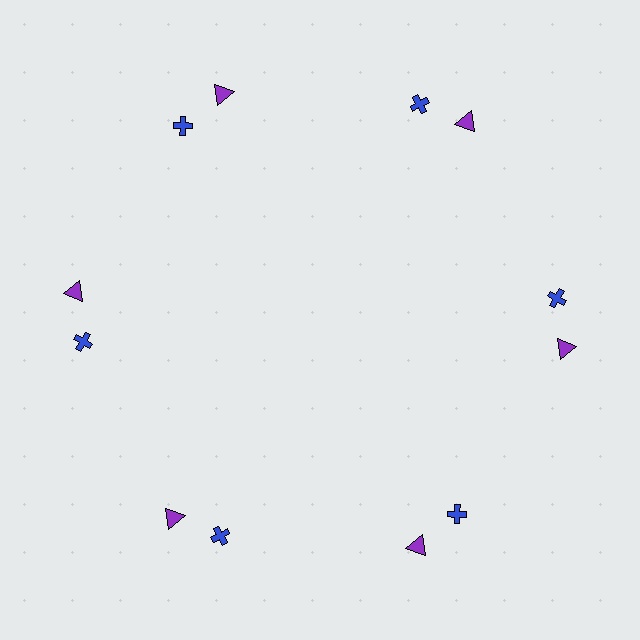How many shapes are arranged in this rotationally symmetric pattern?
There are 12 shapes, arranged in 6 groups of 2.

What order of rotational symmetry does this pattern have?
This pattern has 6-fold rotational symmetry.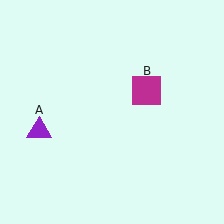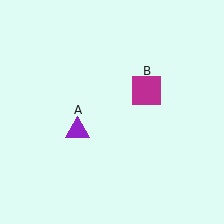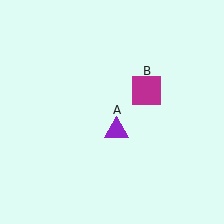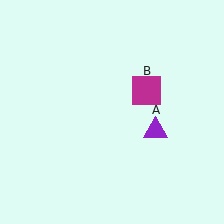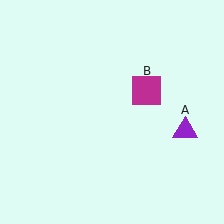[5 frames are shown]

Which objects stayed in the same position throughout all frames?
Magenta square (object B) remained stationary.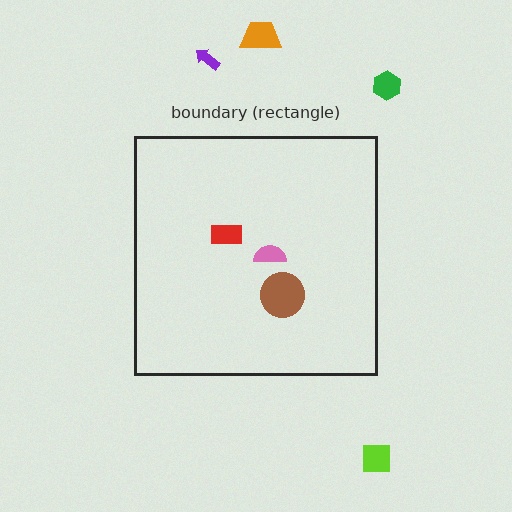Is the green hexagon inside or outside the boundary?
Outside.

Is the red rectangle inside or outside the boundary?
Inside.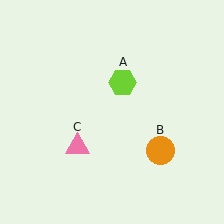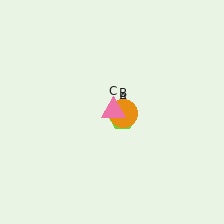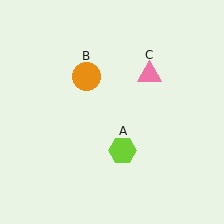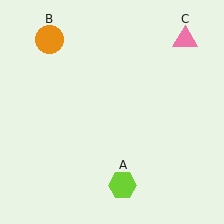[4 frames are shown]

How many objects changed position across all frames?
3 objects changed position: lime hexagon (object A), orange circle (object B), pink triangle (object C).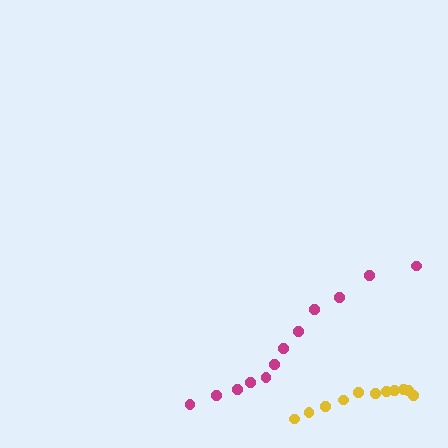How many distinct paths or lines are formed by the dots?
There are 2 distinct paths.